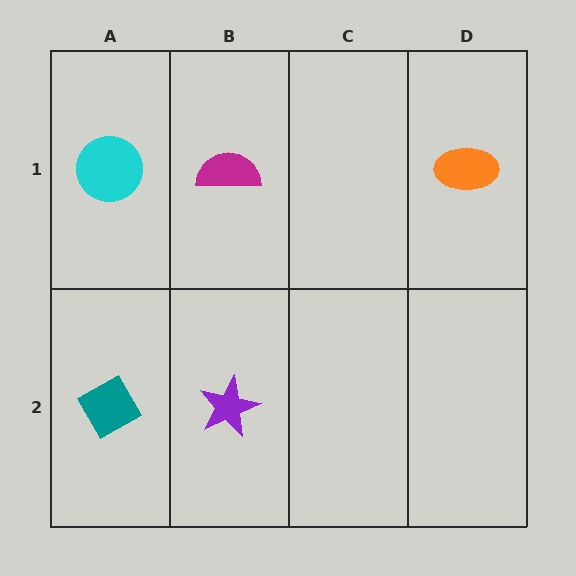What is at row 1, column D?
An orange ellipse.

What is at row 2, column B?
A purple star.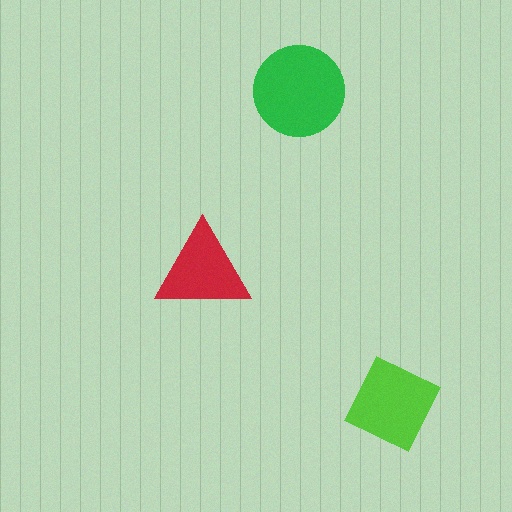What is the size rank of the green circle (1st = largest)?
1st.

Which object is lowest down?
The lime square is bottommost.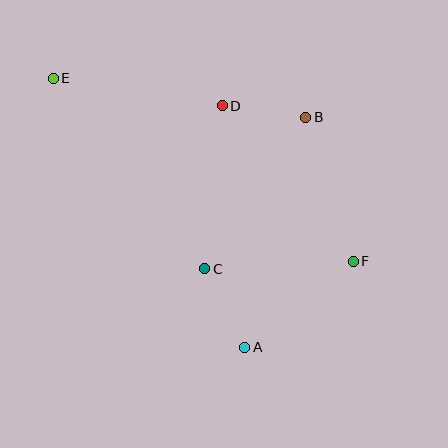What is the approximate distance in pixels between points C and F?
The distance between C and F is approximately 148 pixels.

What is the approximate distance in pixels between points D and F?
The distance between D and F is approximately 203 pixels.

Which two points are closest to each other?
Points B and D are closest to each other.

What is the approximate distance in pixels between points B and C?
The distance between B and C is approximately 182 pixels.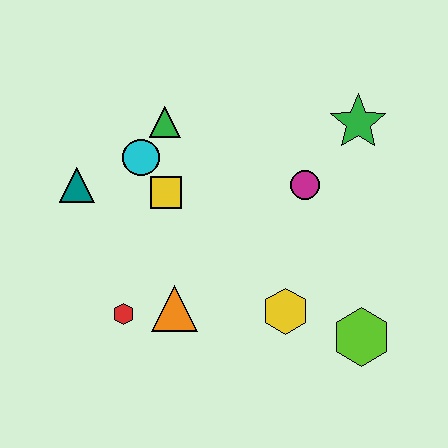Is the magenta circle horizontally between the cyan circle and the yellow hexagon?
No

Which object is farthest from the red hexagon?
The green star is farthest from the red hexagon.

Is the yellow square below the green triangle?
Yes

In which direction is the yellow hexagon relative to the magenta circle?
The yellow hexagon is below the magenta circle.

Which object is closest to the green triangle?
The cyan circle is closest to the green triangle.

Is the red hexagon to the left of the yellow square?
Yes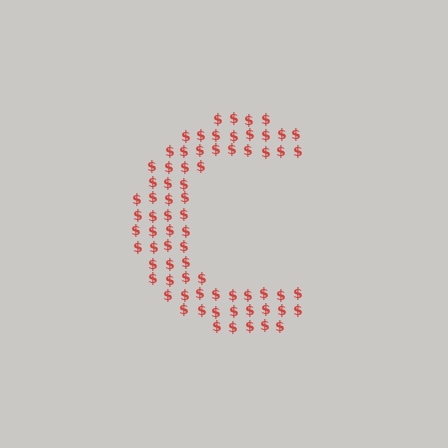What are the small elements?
The small elements are dollar signs.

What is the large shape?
The large shape is the letter C.